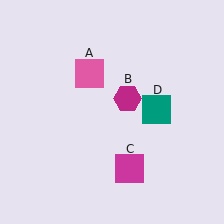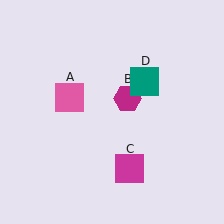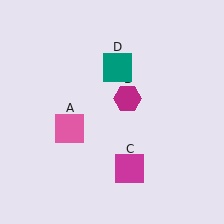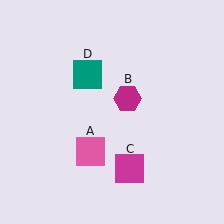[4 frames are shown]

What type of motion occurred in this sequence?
The pink square (object A), teal square (object D) rotated counterclockwise around the center of the scene.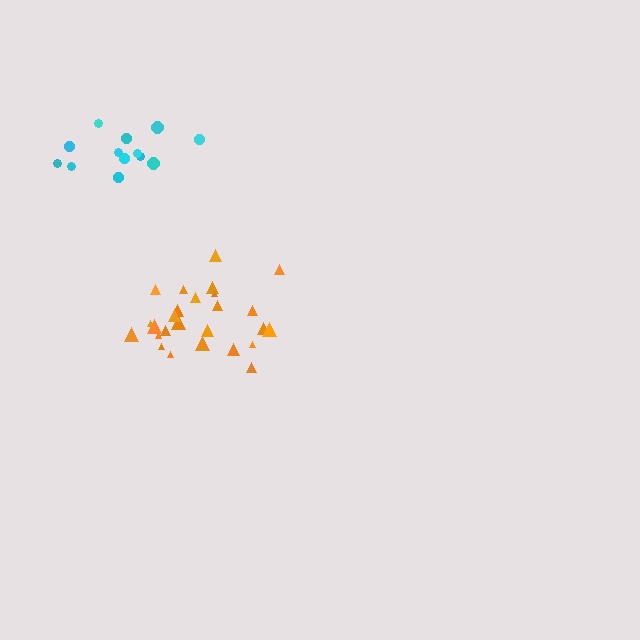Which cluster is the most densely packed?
Orange.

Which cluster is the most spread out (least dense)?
Cyan.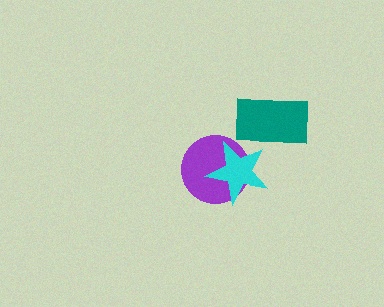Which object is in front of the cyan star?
The teal rectangle is in front of the cyan star.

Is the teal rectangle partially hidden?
No, no other shape covers it.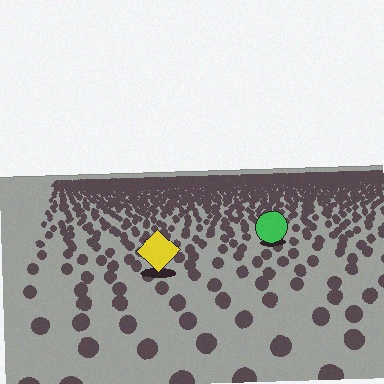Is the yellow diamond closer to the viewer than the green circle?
Yes. The yellow diamond is closer — you can tell from the texture gradient: the ground texture is coarser near it.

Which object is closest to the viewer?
The yellow diamond is closest. The texture marks near it are larger and more spread out.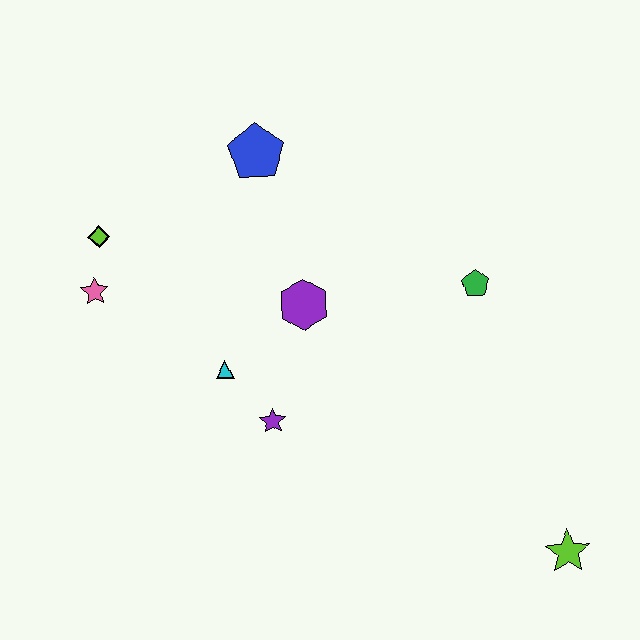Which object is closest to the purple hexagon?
The cyan triangle is closest to the purple hexagon.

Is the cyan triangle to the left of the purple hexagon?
Yes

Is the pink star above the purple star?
Yes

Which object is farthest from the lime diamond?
The lime star is farthest from the lime diamond.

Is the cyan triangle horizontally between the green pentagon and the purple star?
No